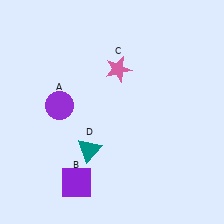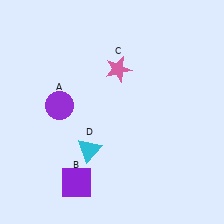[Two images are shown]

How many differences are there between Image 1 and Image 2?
There is 1 difference between the two images.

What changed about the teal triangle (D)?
In Image 1, D is teal. In Image 2, it changed to cyan.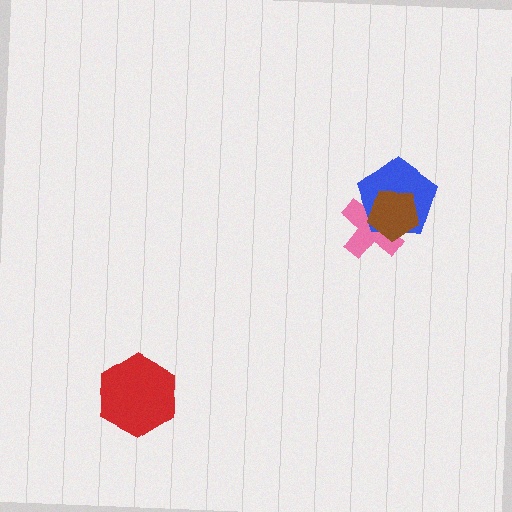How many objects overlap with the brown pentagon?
2 objects overlap with the brown pentagon.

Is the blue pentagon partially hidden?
Yes, it is partially covered by another shape.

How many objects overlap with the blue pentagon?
2 objects overlap with the blue pentagon.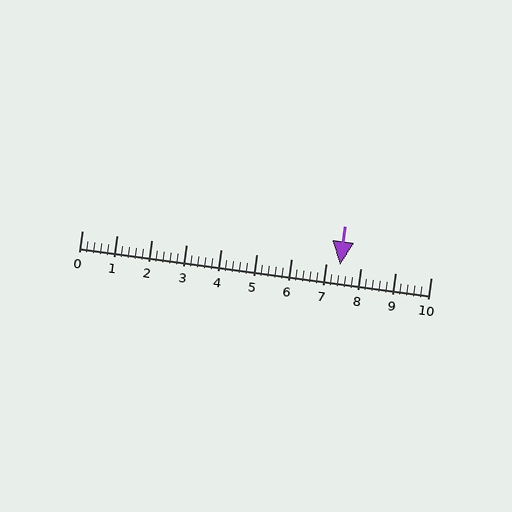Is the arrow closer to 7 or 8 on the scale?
The arrow is closer to 7.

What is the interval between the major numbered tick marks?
The major tick marks are spaced 1 units apart.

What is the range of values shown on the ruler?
The ruler shows values from 0 to 10.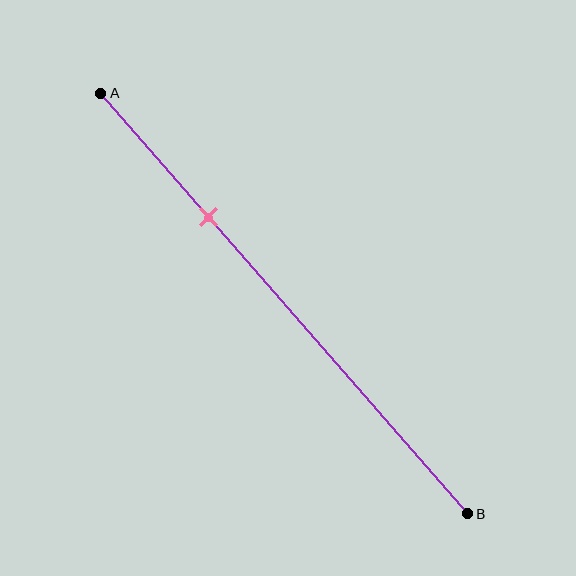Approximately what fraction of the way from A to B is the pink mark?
The pink mark is approximately 30% of the way from A to B.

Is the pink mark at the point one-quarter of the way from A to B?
No, the mark is at about 30% from A, not at the 25% one-quarter point.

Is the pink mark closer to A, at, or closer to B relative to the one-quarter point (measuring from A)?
The pink mark is closer to point B than the one-quarter point of segment AB.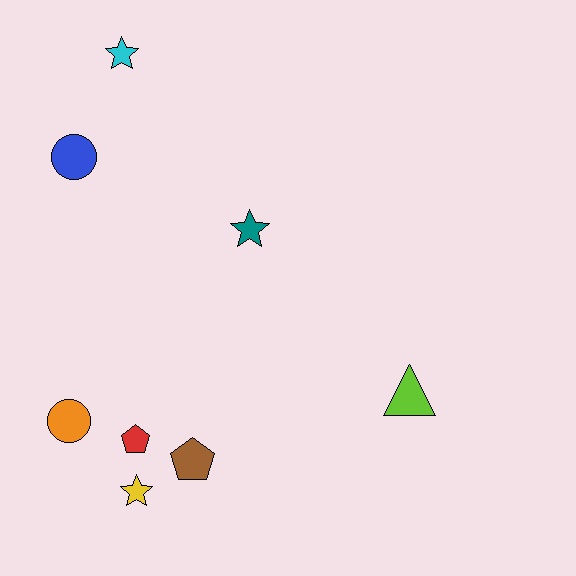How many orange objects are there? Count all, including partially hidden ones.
There is 1 orange object.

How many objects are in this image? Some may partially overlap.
There are 8 objects.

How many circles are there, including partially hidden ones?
There are 2 circles.